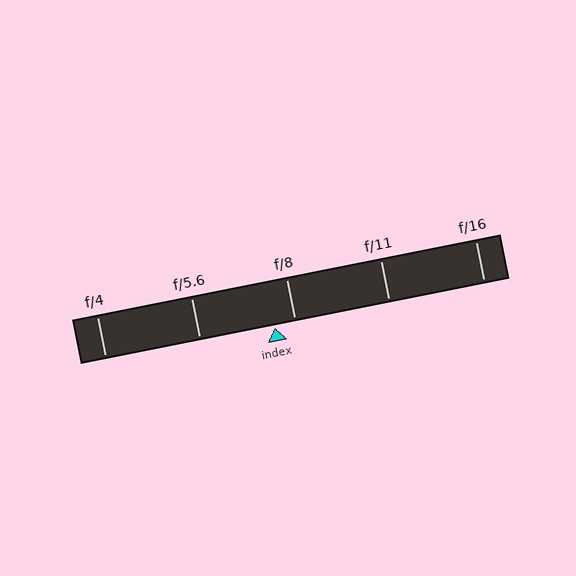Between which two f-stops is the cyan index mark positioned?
The index mark is between f/5.6 and f/8.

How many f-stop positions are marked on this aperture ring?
There are 5 f-stop positions marked.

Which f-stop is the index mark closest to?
The index mark is closest to f/8.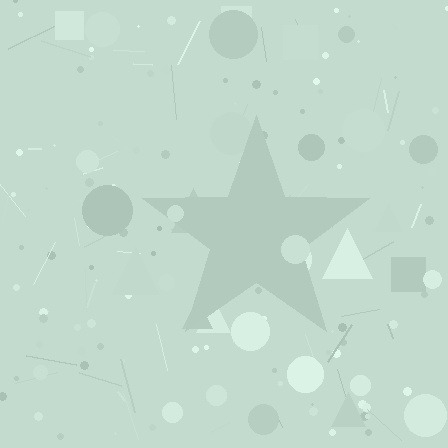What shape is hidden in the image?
A star is hidden in the image.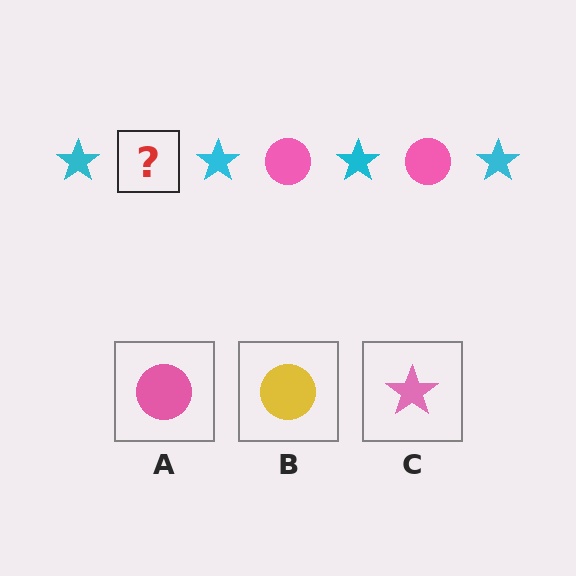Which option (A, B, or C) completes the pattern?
A.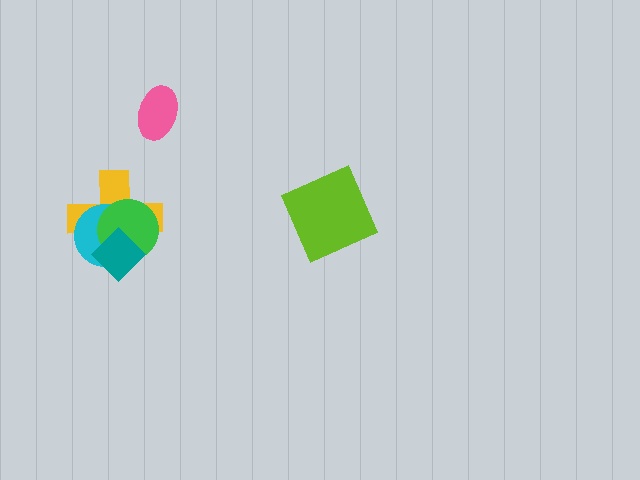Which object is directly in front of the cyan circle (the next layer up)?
The green circle is directly in front of the cyan circle.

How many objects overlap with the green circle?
3 objects overlap with the green circle.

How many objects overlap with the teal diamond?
3 objects overlap with the teal diamond.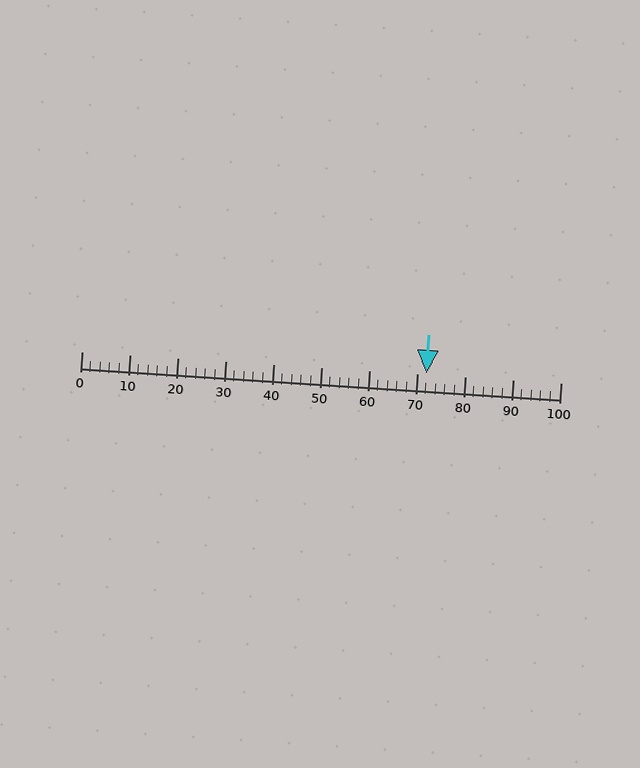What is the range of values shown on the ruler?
The ruler shows values from 0 to 100.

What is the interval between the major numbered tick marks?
The major tick marks are spaced 10 units apart.